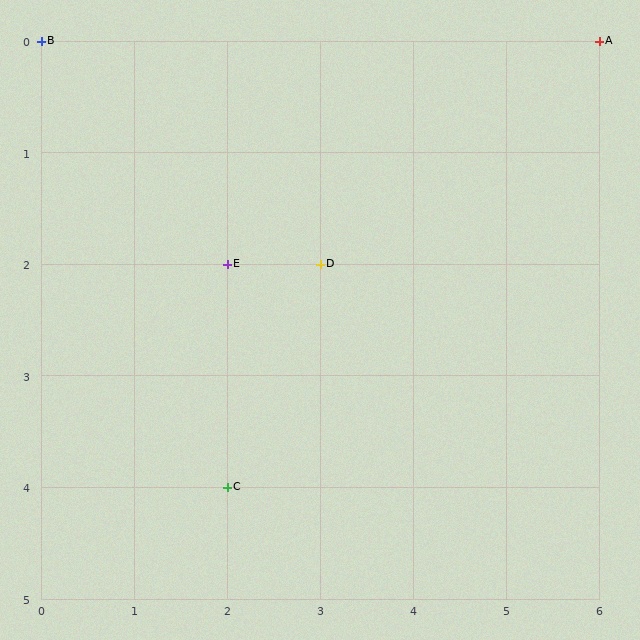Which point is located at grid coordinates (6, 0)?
Point A is at (6, 0).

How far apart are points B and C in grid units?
Points B and C are 2 columns and 4 rows apart (about 4.5 grid units diagonally).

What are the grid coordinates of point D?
Point D is at grid coordinates (3, 2).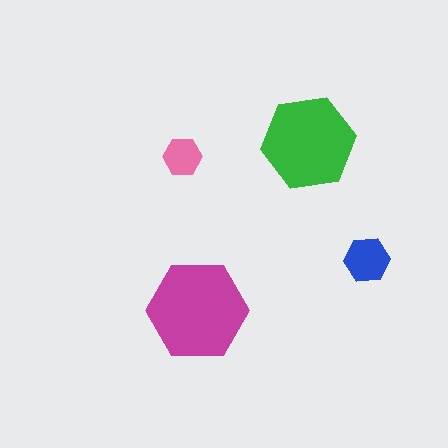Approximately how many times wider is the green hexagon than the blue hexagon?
About 2 times wider.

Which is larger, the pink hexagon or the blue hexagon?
The blue one.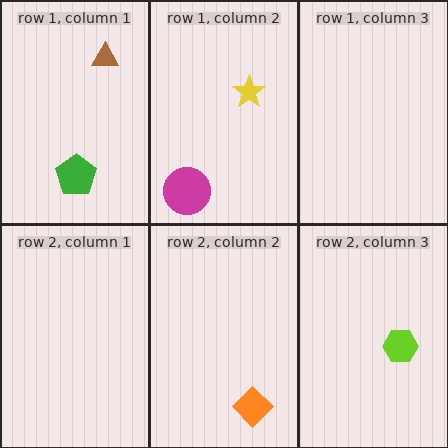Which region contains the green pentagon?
The row 1, column 1 region.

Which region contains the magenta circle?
The row 1, column 2 region.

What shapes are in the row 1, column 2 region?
The magenta circle, the yellow star.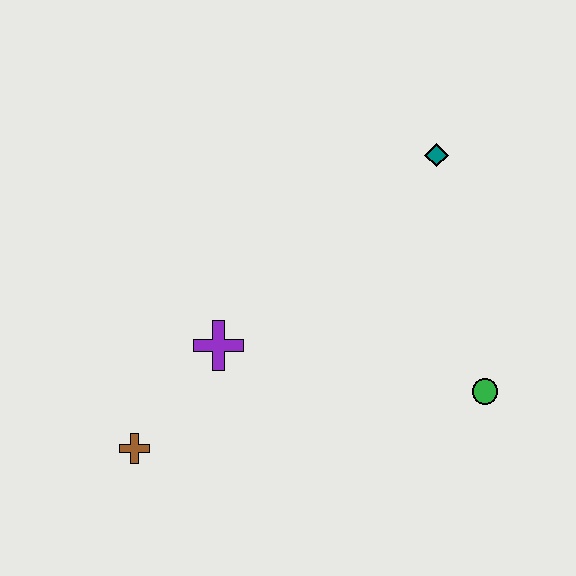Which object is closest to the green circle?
The teal diamond is closest to the green circle.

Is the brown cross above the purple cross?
No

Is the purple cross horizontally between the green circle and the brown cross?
Yes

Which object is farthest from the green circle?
The brown cross is farthest from the green circle.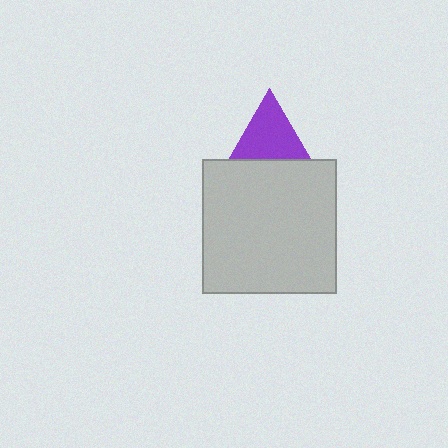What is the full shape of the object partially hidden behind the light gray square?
The partially hidden object is a purple triangle.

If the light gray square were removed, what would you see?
You would see the complete purple triangle.